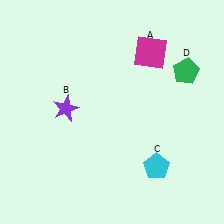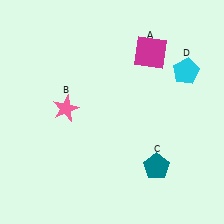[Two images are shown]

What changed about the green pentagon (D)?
In Image 1, D is green. In Image 2, it changed to cyan.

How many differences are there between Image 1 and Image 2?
There are 3 differences between the two images.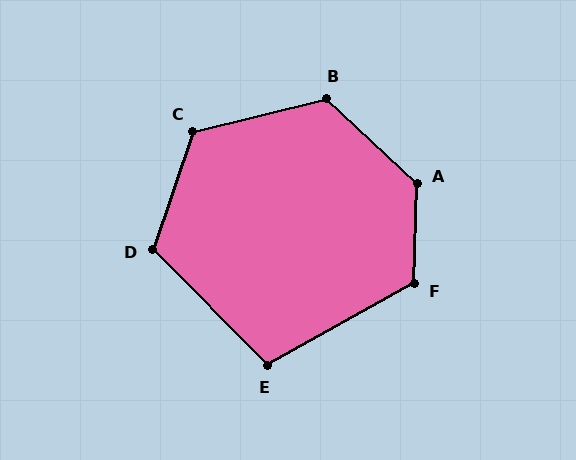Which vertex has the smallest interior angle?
E, at approximately 106 degrees.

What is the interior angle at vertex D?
Approximately 116 degrees (obtuse).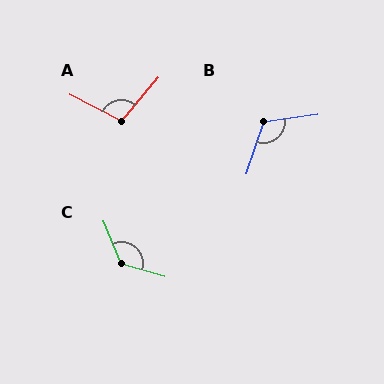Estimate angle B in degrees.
Approximately 116 degrees.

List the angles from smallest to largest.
A (104°), B (116°), C (129°).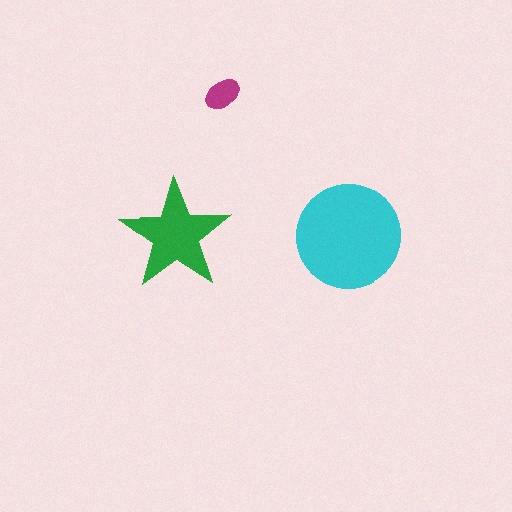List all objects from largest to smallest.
The cyan circle, the green star, the magenta ellipse.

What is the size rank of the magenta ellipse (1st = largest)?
3rd.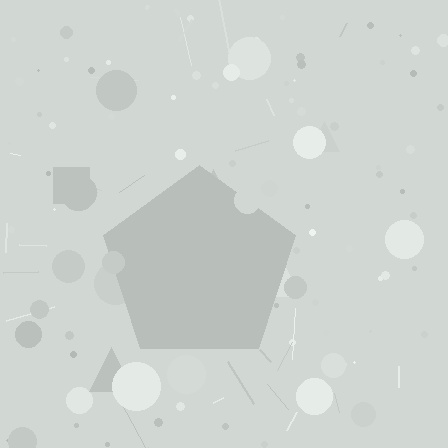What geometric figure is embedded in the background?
A pentagon is embedded in the background.